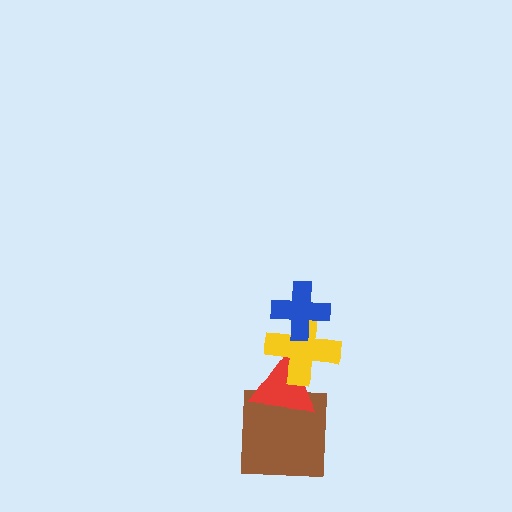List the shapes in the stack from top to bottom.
From top to bottom: the blue cross, the yellow cross, the red triangle, the brown square.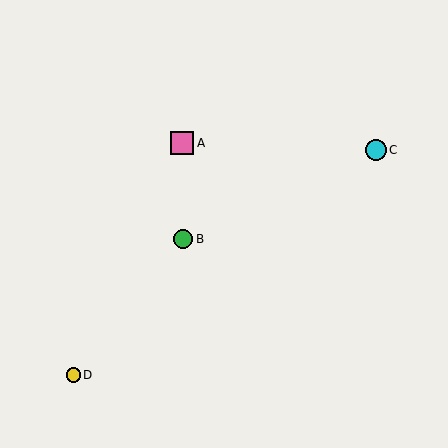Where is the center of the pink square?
The center of the pink square is at (182, 143).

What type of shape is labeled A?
Shape A is a pink square.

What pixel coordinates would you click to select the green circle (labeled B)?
Click at (183, 239) to select the green circle B.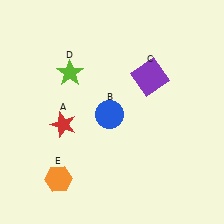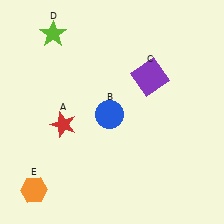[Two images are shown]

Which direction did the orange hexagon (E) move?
The orange hexagon (E) moved left.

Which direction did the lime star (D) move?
The lime star (D) moved up.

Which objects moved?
The objects that moved are: the lime star (D), the orange hexagon (E).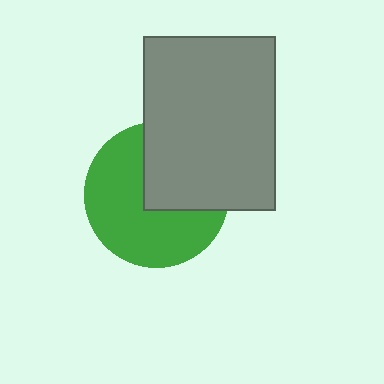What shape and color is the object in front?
The object in front is a gray rectangle.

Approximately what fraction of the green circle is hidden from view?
Roughly 39% of the green circle is hidden behind the gray rectangle.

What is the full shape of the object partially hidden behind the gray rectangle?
The partially hidden object is a green circle.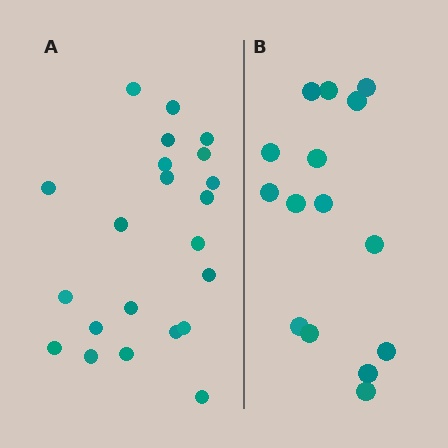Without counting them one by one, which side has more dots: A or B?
Region A (the left region) has more dots.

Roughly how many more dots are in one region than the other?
Region A has roughly 8 or so more dots than region B.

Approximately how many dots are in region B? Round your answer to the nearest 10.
About 20 dots. (The exact count is 15, which rounds to 20.)